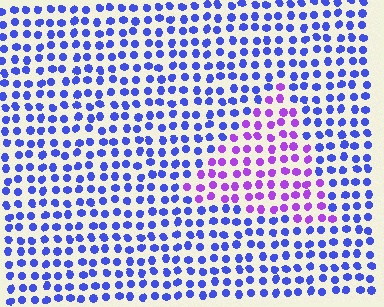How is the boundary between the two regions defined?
The boundary is defined purely by a slight shift in hue (about 46 degrees). Spacing, size, and orientation are identical on both sides.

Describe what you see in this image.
The image is filled with small blue elements in a uniform arrangement. A triangle-shaped region is visible where the elements are tinted to a slightly different hue, forming a subtle color boundary.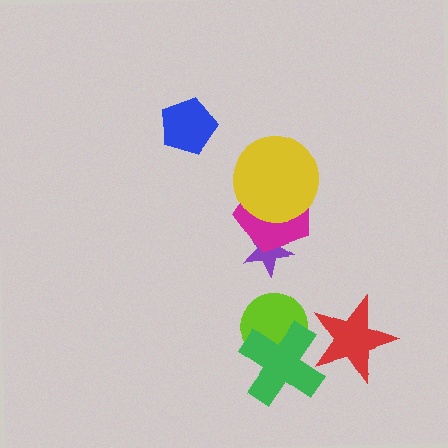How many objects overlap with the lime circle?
1 object overlaps with the lime circle.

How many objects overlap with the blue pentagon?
0 objects overlap with the blue pentagon.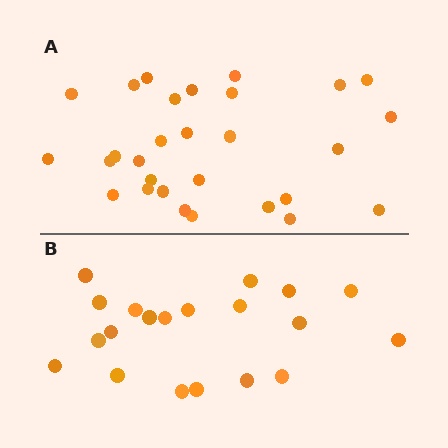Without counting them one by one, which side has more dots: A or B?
Region A (the top region) has more dots.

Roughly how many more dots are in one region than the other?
Region A has roughly 8 or so more dots than region B.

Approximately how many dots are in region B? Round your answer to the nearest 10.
About 20 dots.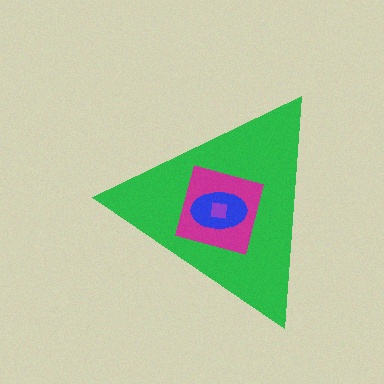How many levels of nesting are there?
4.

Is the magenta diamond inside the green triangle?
Yes.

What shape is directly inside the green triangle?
The magenta diamond.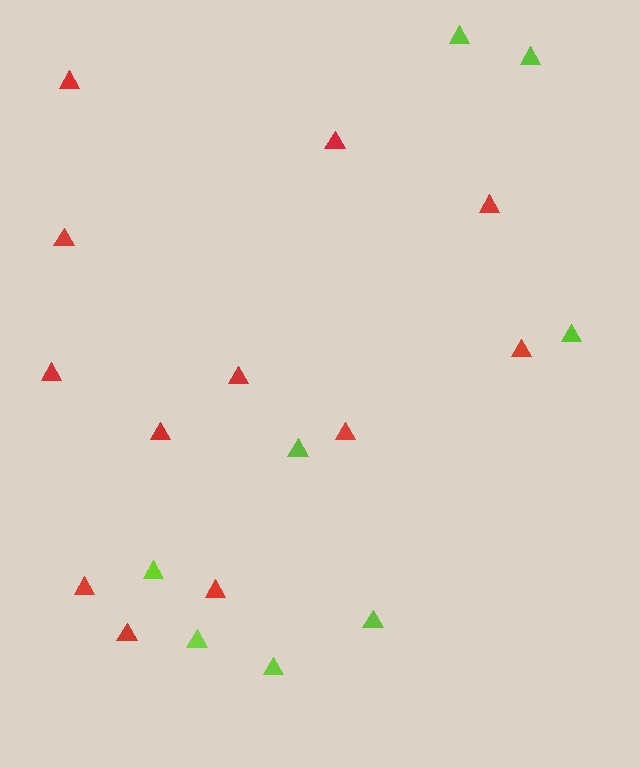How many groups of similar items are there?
There are 2 groups: one group of red triangles (12) and one group of lime triangles (8).